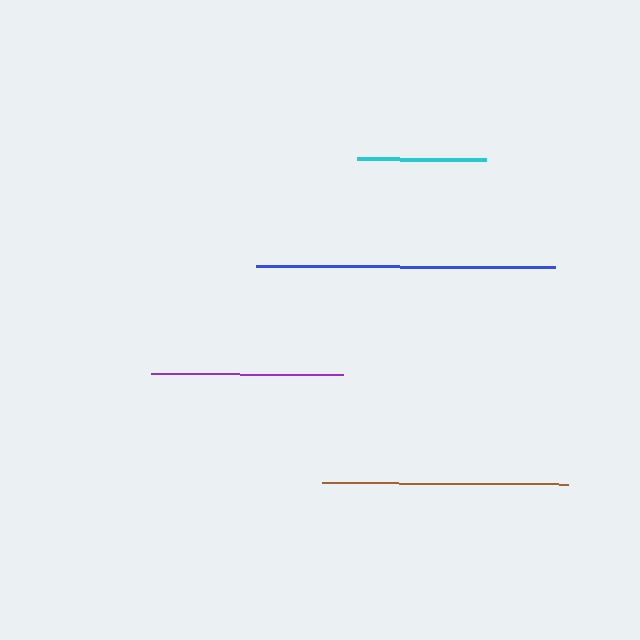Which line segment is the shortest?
The cyan line is the shortest at approximately 128 pixels.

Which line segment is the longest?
The blue line is the longest at approximately 299 pixels.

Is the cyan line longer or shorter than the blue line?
The blue line is longer than the cyan line.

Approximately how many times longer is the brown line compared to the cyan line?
The brown line is approximately 1.9 times the length of the cyan line.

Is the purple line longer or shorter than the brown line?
The brown line is longer than the purple line.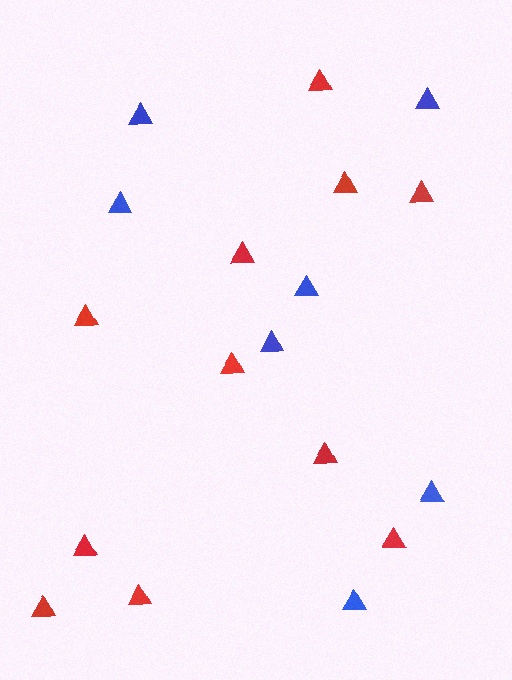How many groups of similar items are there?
There are 2 groups: one group of red triangles (11) and one group of blue triangles (7).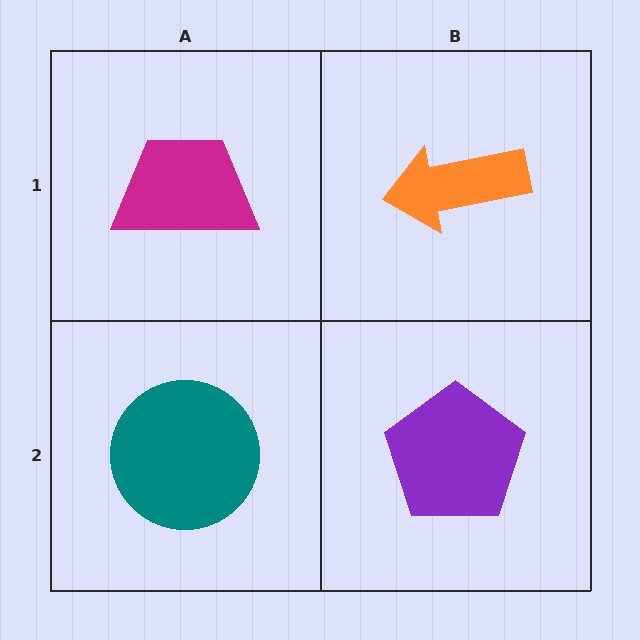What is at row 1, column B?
An orange arrow.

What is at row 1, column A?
A magenta trapezoid.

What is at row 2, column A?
A teal circle.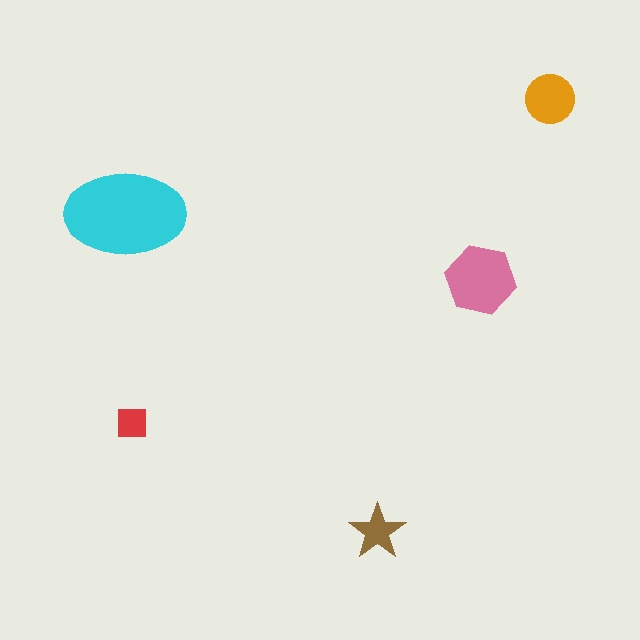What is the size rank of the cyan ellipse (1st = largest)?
1st.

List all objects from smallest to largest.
The red square, the brown star, the orange circle, the pink hexagon, the cyan ellipse.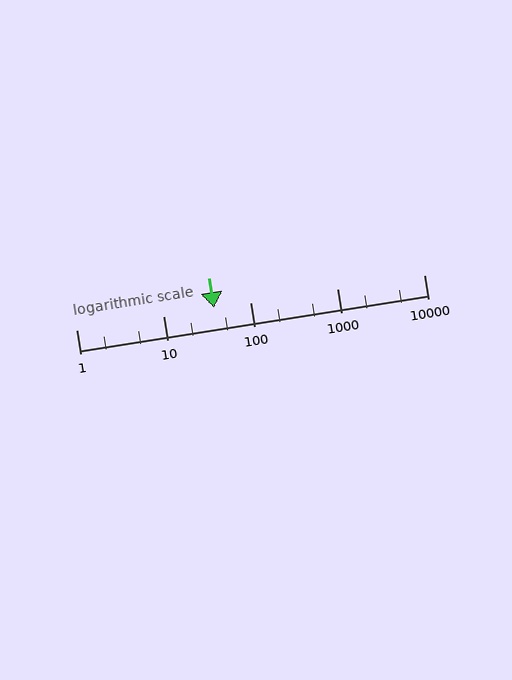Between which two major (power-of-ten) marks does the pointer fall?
The pointer is between 10 and 100.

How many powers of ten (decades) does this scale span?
The scale spans 4 decades, from 1 to 10000.